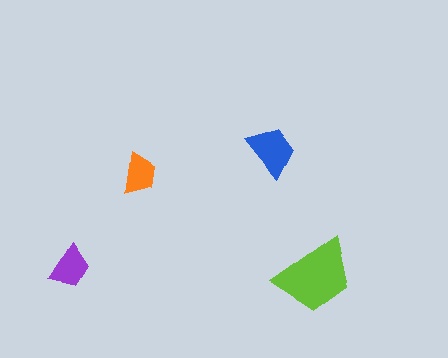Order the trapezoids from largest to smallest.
the lime one, the blue one, the purple one, the orange one.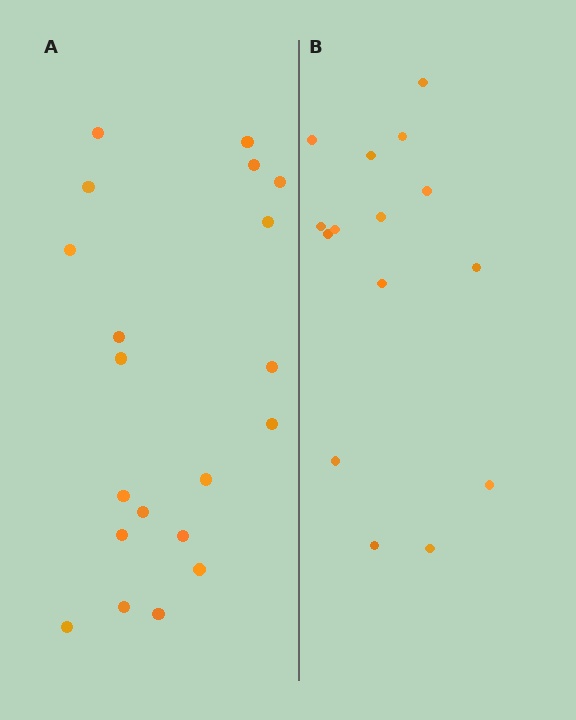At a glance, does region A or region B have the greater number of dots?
Region A (the left region) has more dots.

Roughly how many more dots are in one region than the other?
Region A has about 5 more dots than region B.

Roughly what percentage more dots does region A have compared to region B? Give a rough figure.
About 35% more.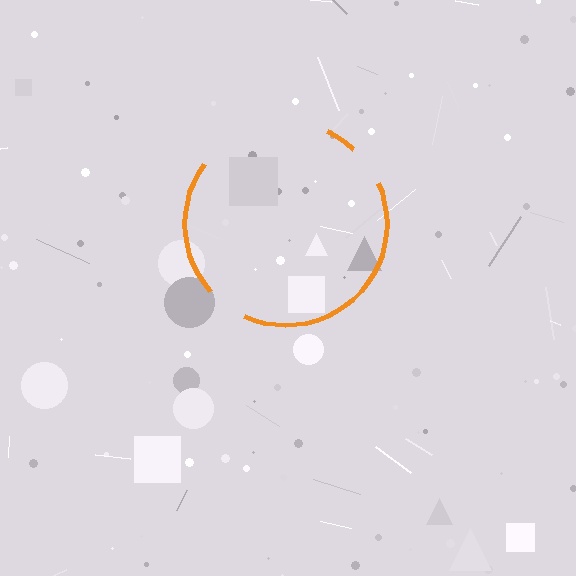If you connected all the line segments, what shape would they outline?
They would outline a circle.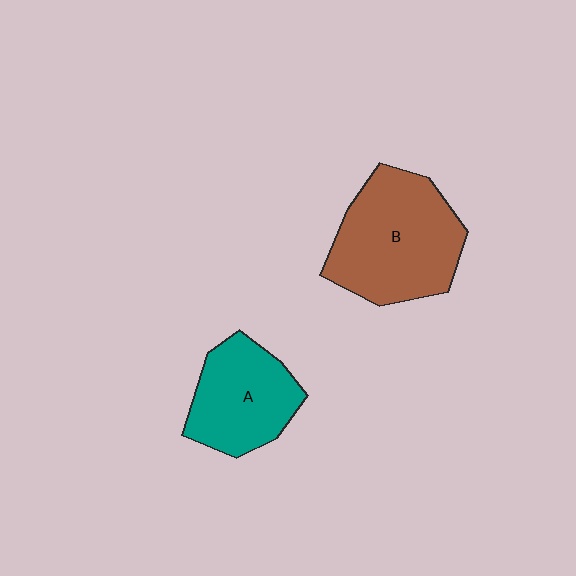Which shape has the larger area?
Shape B (brown).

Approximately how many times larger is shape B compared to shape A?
Approximately 1.4 times.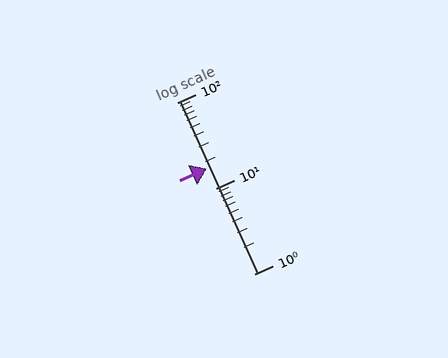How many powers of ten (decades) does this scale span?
The scale spans 2 decades, from 1 to 100.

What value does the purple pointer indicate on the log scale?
The pointer indicates approximately 17.